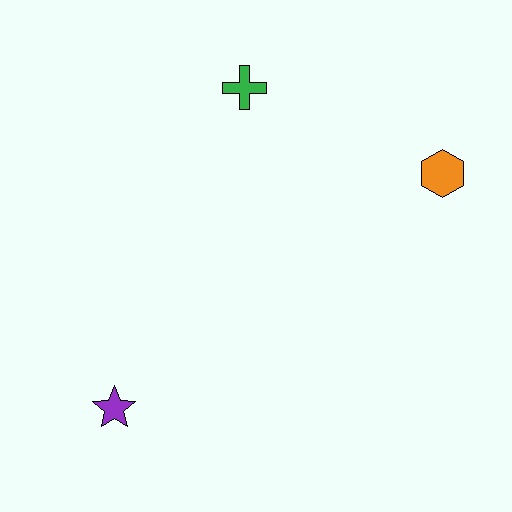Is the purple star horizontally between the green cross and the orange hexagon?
No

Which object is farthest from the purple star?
The orange hexagon is farthest from the purple star.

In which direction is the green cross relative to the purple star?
The green cross is above the purple star.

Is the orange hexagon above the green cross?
No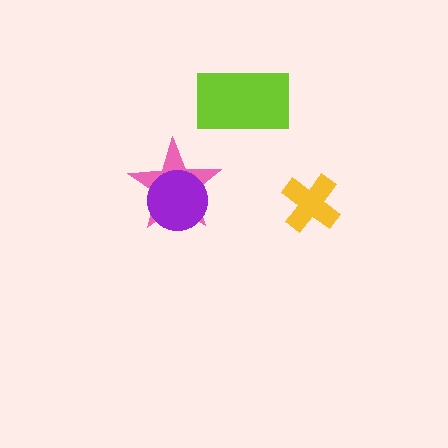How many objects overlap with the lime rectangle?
0 objects overlap with the lime rectangle.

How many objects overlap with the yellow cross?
0 objects overlap with the yellow cross.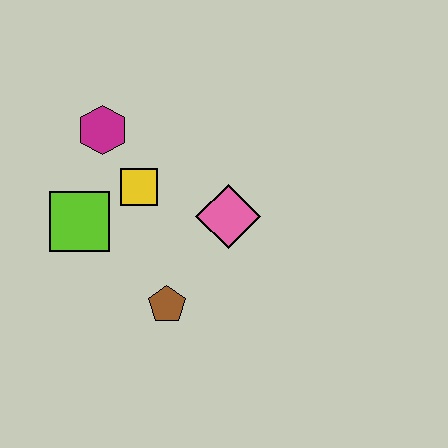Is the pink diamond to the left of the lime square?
No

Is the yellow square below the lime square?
No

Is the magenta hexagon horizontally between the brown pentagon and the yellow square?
No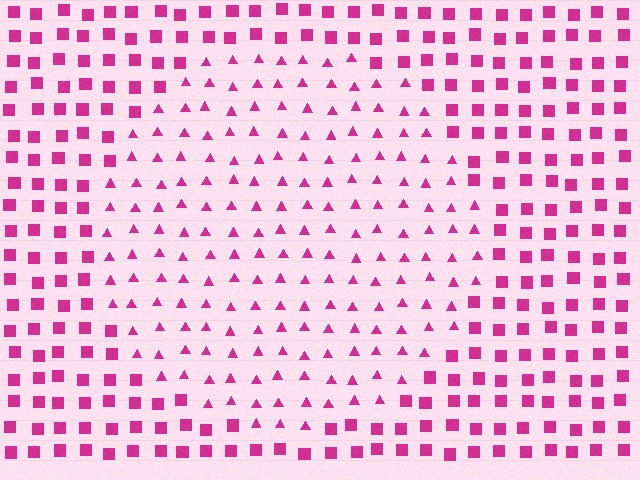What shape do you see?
I see a circle.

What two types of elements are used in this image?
The image uses triangles inside the circle region and squares outside it.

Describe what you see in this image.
The image is filled with small magenta elements arranged in a uniform grid. A circle-shaped region contains triangles, while the surrounding area contains squares. The boundary is defined purely by the change in element shape.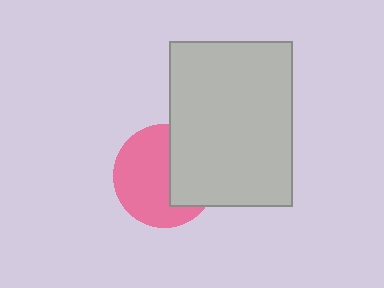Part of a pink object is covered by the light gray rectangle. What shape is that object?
It is a circle.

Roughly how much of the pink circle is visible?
About half of it is visible (roughly 62%).